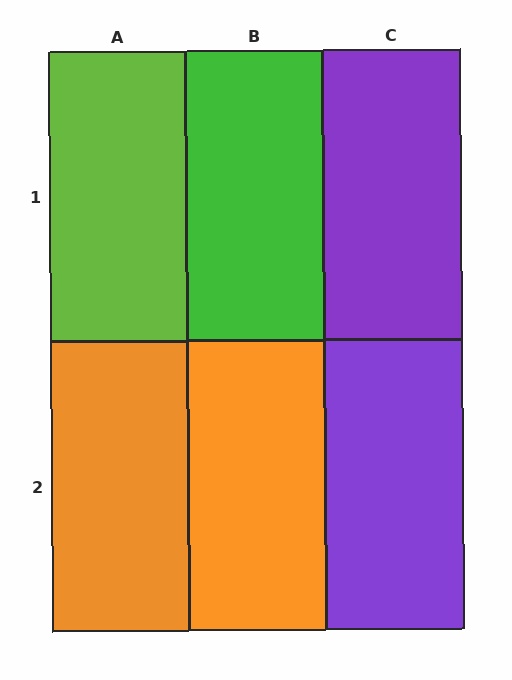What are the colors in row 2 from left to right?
Orange, orange, purple.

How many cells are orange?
2 cells are orange.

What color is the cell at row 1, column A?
Lime.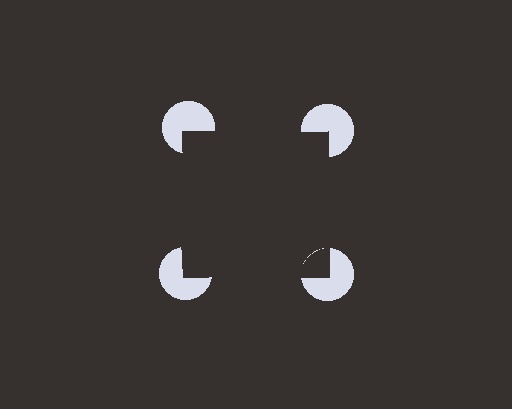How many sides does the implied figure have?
4 sides.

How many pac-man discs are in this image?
There are 4 — one at each vertex of the illusory square.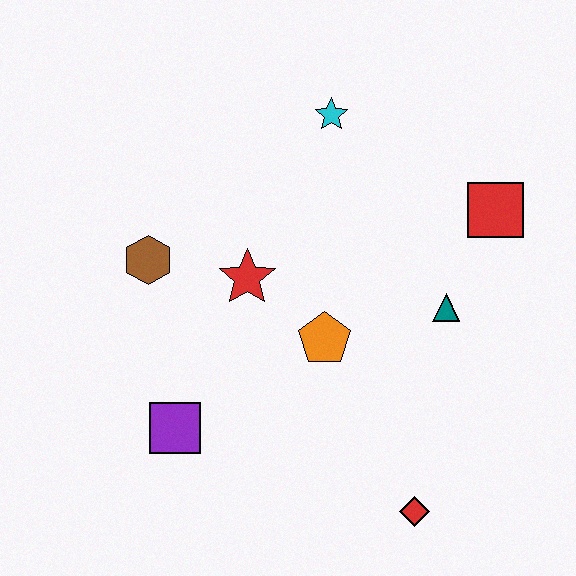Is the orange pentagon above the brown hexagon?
No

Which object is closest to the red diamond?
The orange pentagon is closest to the red diamond.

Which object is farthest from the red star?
The red diamond is farthest from the red star.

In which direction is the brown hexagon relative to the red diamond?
The brown hexagon is to the left of the red diamond.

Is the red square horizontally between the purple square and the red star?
No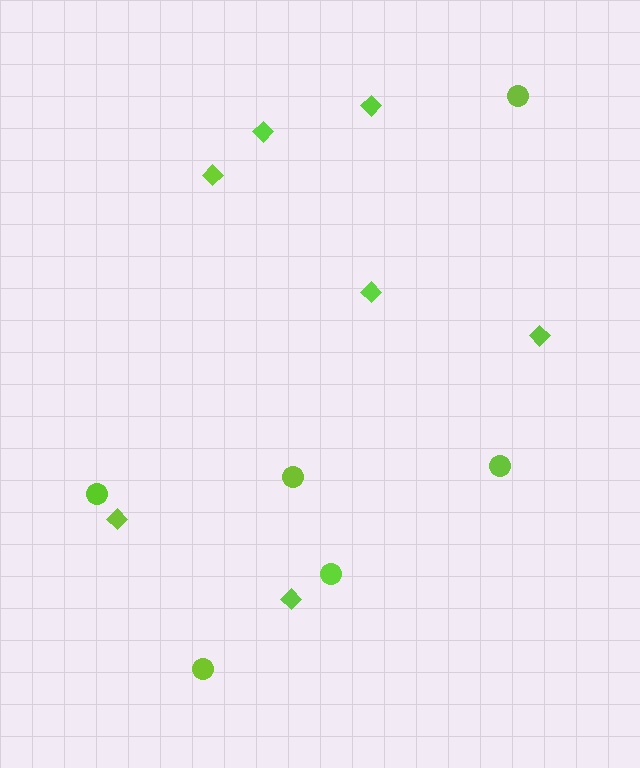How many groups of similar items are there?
There are 2 groups: one group of circles (6) and one group of diamonds (7).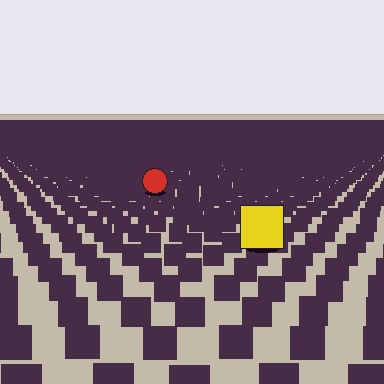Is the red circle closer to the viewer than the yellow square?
No. The yellow square is closer — you can tell from the texture gradient: the ground texture is coarser near it.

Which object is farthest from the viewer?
The red circle is farthest from the viewer. It appears smaller and the ground texture around it is denser.